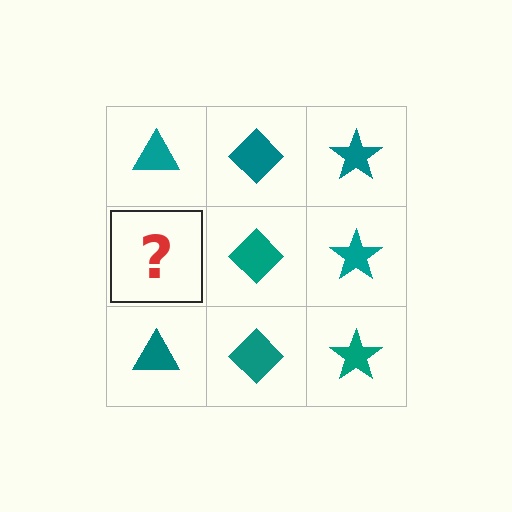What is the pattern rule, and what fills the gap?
The rule is that each column has a consistent shape. The gap should be filled with a teal triangle.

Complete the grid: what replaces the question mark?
The question mark should be replaced with a teal triangle.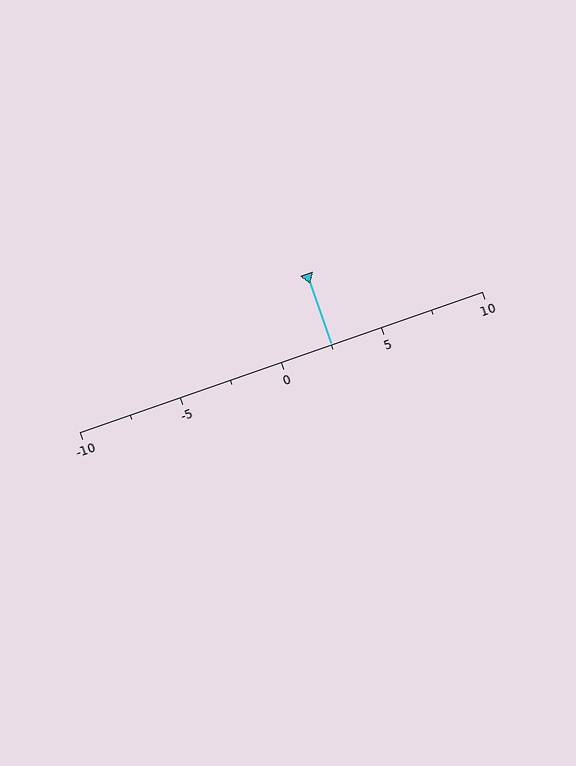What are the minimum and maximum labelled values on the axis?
The axis runs from -10 to 10.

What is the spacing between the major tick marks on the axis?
The major ticks are spaced 5 apart.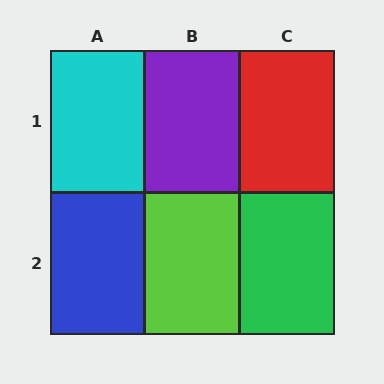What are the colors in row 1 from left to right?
Cyan, purple, red.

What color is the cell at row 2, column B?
Lime.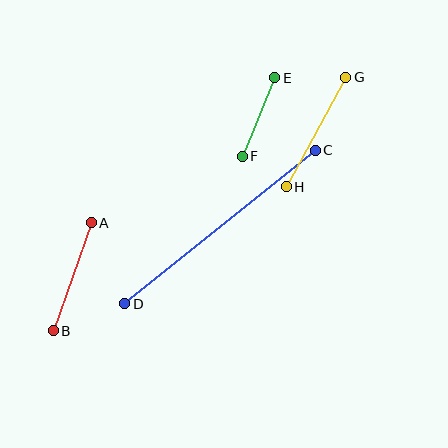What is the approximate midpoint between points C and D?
The midpoint is at approximately (220, 227) pixels.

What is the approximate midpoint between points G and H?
The midpoint is at approximately (316, 132) pixels.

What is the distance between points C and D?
The distance is approximately 245 pixels.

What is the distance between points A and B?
The distance is approximately 114 pixels.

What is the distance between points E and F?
The distance is approximately 85 pixels.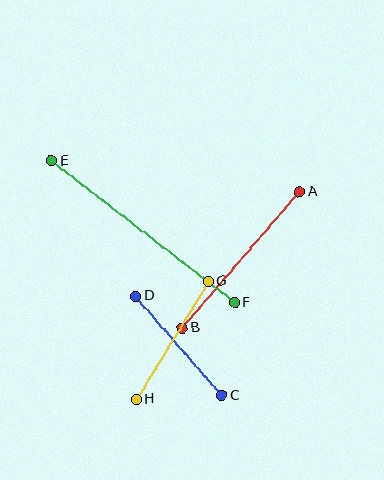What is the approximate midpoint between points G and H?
The midpoint is at approximately (172, 340) pixels.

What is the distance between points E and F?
The distance is approximately 231 pixels.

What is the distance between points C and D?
The distance is approximately 131 pixels.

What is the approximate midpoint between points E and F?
The midpoint is at approximately (143, 232) pixels.